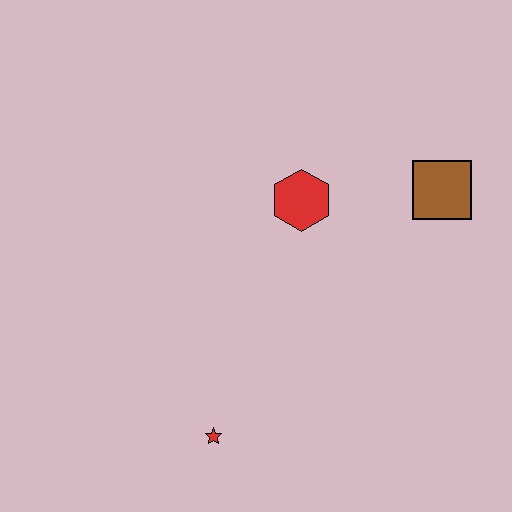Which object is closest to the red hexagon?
The brown square is closest to the red hexagon.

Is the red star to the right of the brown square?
No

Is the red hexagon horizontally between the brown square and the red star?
Yes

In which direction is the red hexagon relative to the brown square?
The red hexagon is to the left of the brown square.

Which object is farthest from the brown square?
The red star is farthest from the brown square.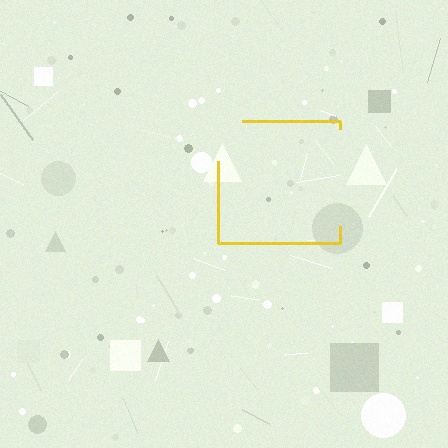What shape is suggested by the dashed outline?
The dashed outline suggests a square.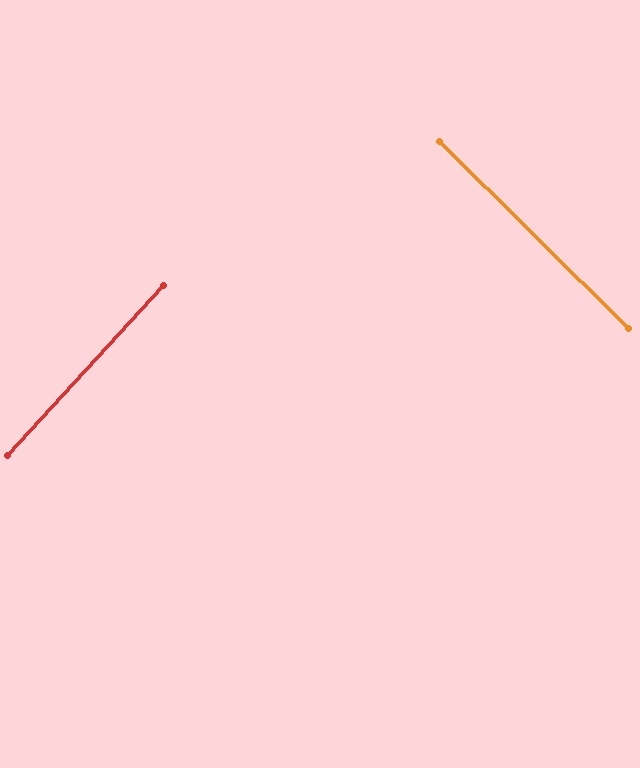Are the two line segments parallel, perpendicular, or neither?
Perpendicular — they meet at approximately 88°.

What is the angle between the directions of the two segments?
Approximately 88 degrees.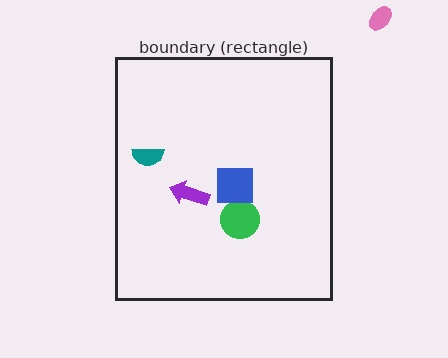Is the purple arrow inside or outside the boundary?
Inside.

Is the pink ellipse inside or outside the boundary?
Outside.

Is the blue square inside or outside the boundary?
Inside.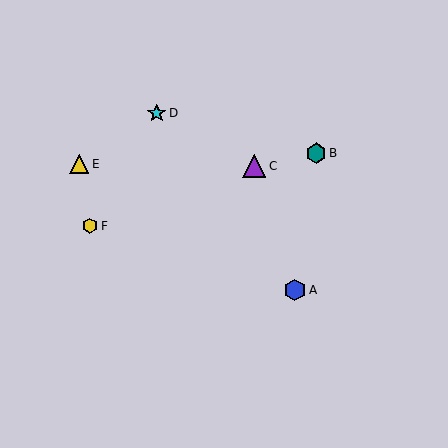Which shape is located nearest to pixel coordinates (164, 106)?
The cyan star (labeled D) at (157, 113) is nearest to that location.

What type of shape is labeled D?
Shape D is a cyan star.